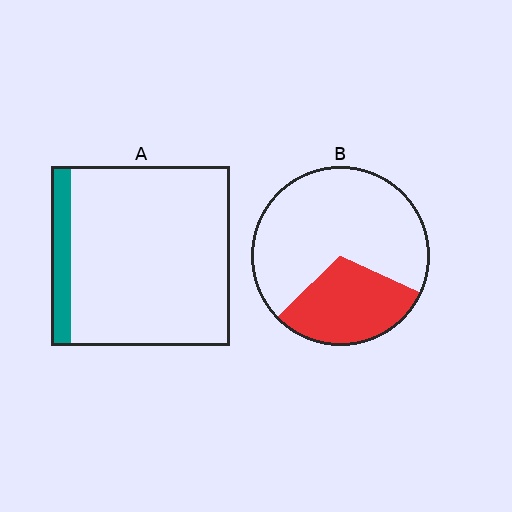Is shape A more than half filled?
No.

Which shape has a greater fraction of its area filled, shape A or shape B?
Shape B.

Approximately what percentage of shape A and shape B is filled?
A is approximately 10% and B is approximately 30%.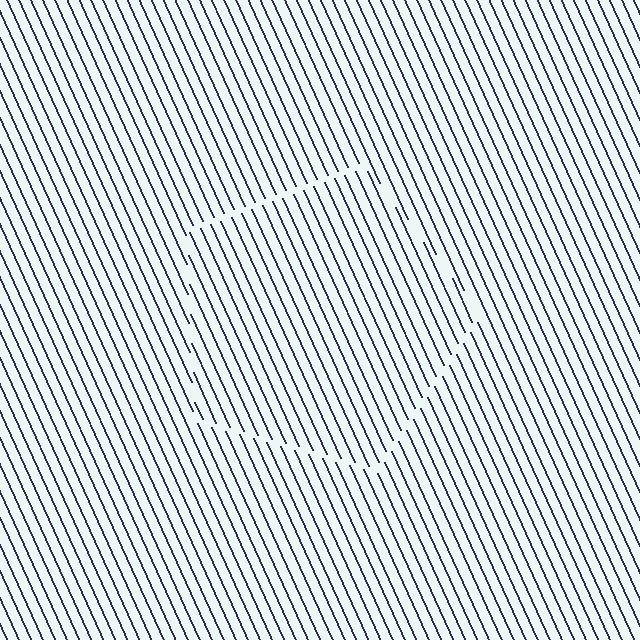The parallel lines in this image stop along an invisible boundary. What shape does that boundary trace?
An illusory pentagon. The interior of the shape contains the same grating, shifted by half a period — the contour is defined by the phase discontinuity where line-ends from the inner and outer gratings abut.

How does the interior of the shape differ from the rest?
The interior of the shape contains the same grating, shifted by half a period — the contour is defined by the phase discontinuity where line-ends from the inner and outer gratings abut.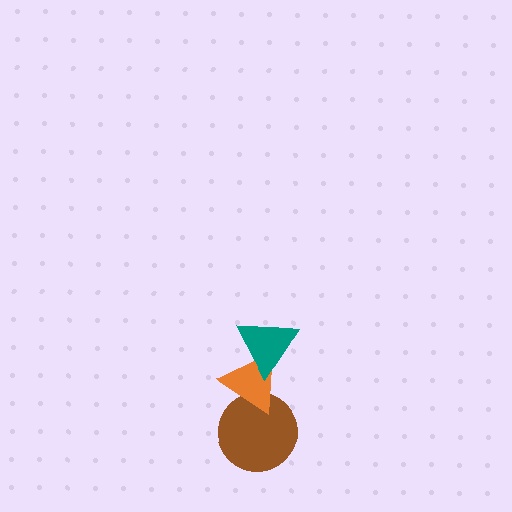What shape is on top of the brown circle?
The orange triangle is on top of the brown circle.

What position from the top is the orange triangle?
The orange triangle is 2nd from the top.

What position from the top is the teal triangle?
The teal triangle is 1st from the top.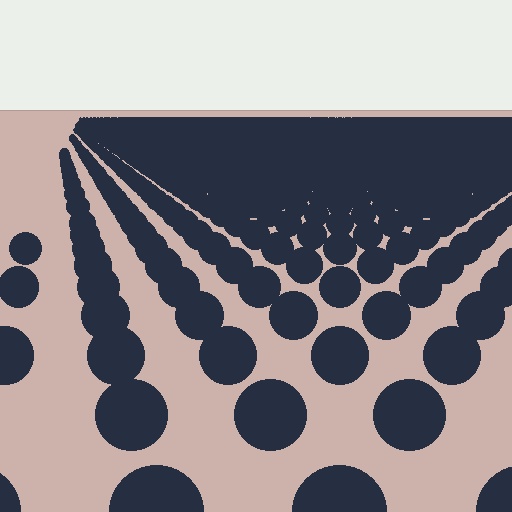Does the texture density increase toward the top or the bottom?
Density increases toward the top.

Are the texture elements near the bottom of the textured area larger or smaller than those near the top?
Larger. Near the bottom, elements are closer to the viewer and appear at a bigger on-screen size.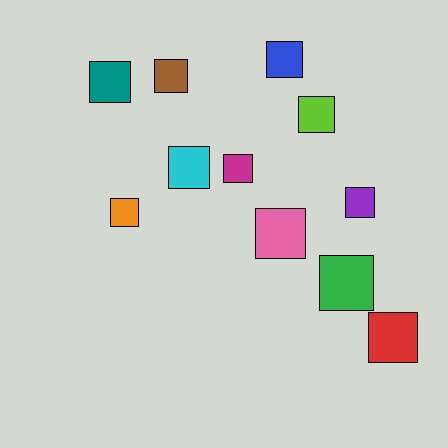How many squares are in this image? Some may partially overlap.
There are 11 squares.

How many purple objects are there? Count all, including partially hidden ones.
There is 1 purple object.